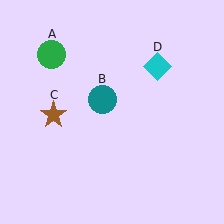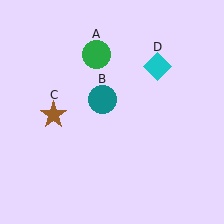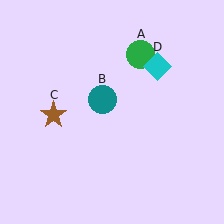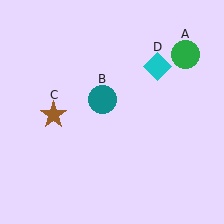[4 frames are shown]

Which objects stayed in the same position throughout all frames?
Teal circle (object B) and brown star (object C) and cyan diamond (object D) remained stationary.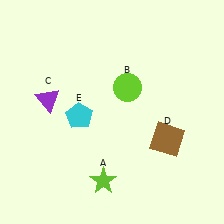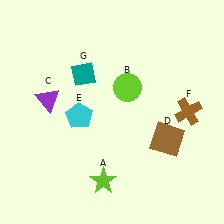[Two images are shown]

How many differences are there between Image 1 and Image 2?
There are 2 differences between the two images.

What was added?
A brown cross (F), a teal diamond (G) were added in Image 2.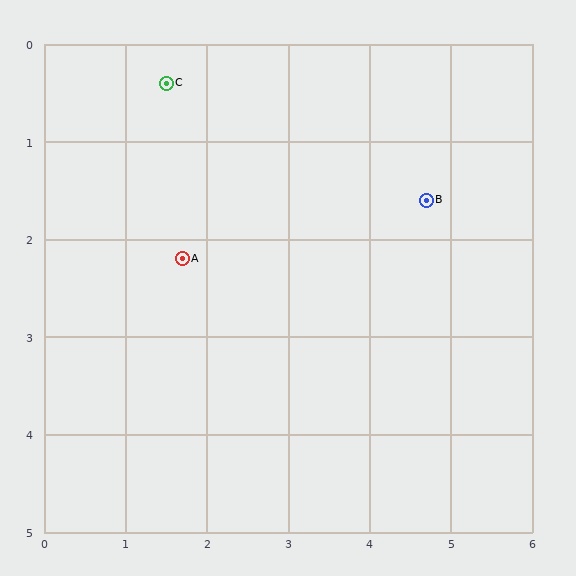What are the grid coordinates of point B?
Point B is at approximately (4.7, 1.6).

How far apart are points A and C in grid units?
Points A and C are about 1.8 grid units apart.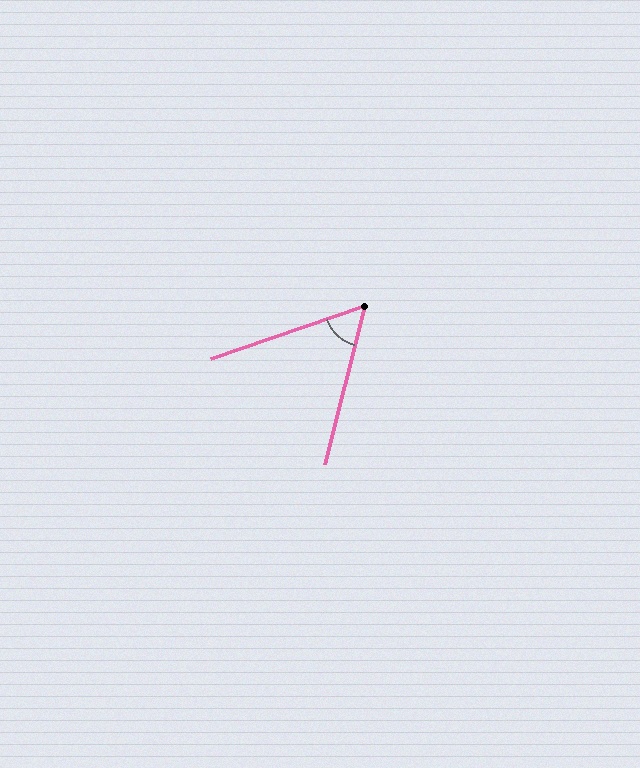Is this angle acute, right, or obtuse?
It is acute.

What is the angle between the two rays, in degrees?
Approximately 57 degrees.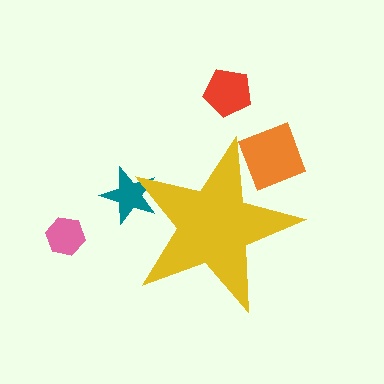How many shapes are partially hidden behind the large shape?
2 shapes are partially hidden.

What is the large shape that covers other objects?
A yellow star.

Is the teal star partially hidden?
Yes, the teal star is partially hidden behind the yellow star.